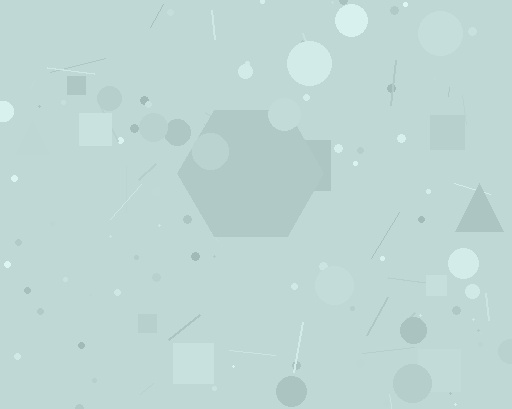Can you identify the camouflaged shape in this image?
The camouflaged shape is a hexagon.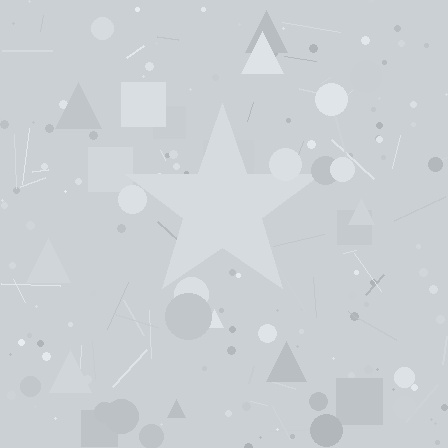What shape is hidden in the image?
A star is hidden in the image.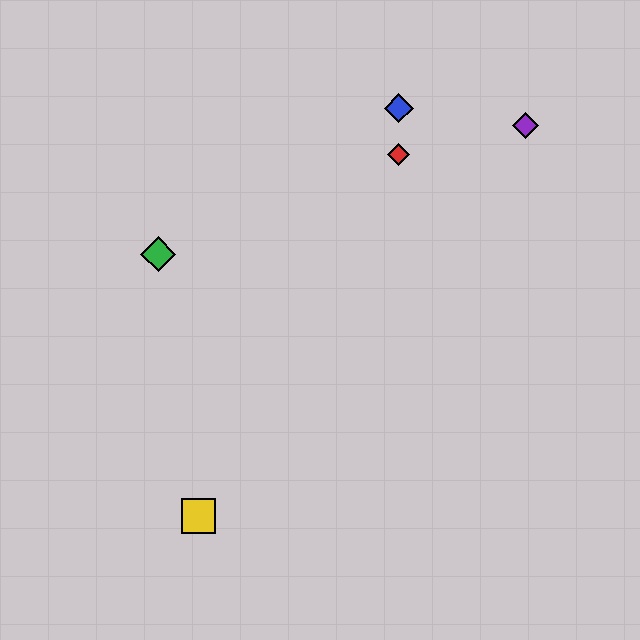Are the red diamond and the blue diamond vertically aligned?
Yes, both are at x≈399.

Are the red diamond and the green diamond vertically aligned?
No, the red diamond is at x≈399 and the green diamond is at x≈158.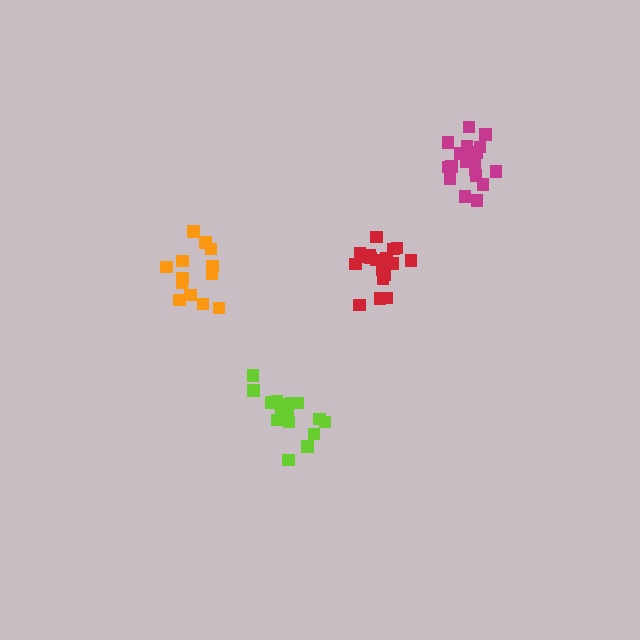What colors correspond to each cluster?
The clusters are colored: magenta, lime, orange, red.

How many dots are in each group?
Group 1: 20 dots, Group 2: 16 dots, Group 3: 14 dots, Group 4: 19 dots (69 total).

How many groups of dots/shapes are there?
There are 4 groups.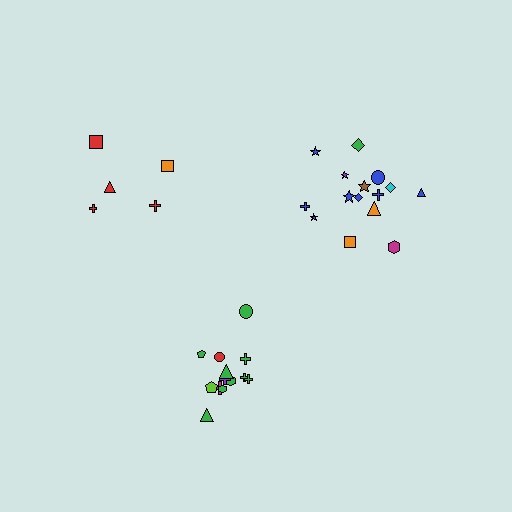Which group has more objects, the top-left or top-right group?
The top-right group.